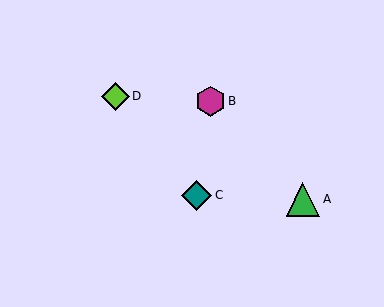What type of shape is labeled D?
Shape D is a lime diamond.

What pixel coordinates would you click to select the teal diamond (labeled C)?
Click at (197, 195) to select the teal diamond C.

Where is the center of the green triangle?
The center of the green triangle is at (303, 199).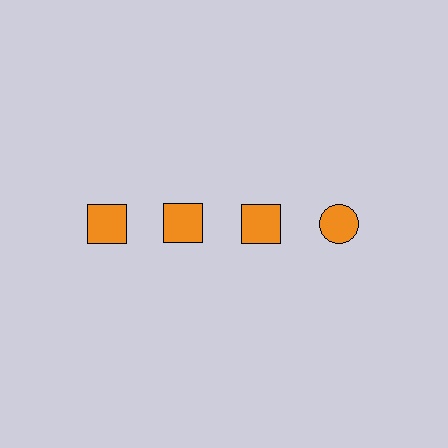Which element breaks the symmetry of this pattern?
The orange circle in the top row, second from right column breaks the symmetry. All other shapes are orange squares.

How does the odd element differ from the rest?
It has a different shape: circle instead of square.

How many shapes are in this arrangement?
There are 4 shapes arranged in a grid pattern.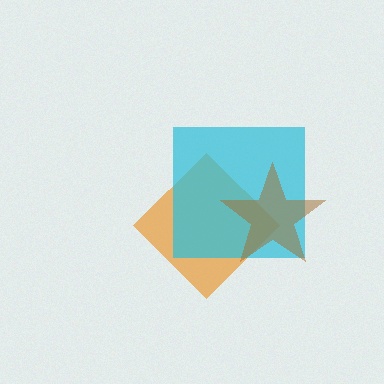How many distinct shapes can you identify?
There are 3 distinct shapes: an orange diamond, a cyan square, a brown star.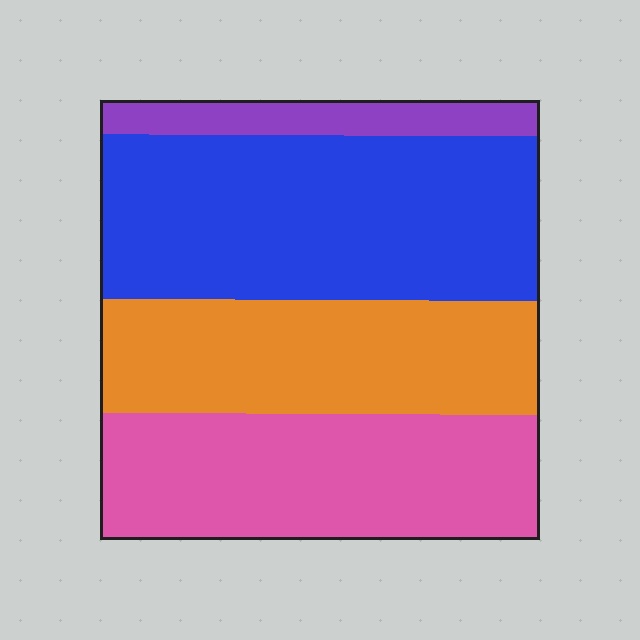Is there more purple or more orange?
Orange.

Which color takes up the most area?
Blue, at roughly 35%.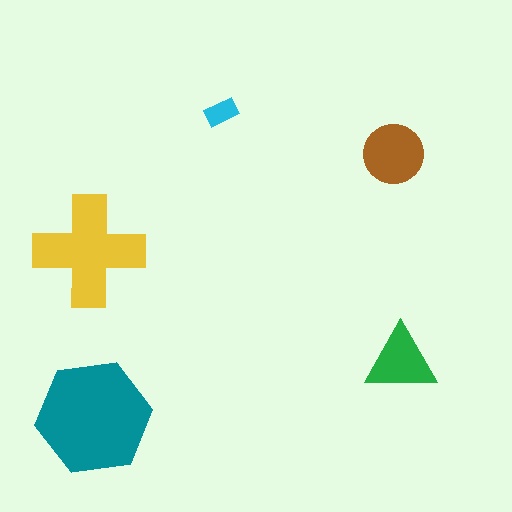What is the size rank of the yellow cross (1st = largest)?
2nd.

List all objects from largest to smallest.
The teal hexagon, the yellow cross, the brown circle, the green triangle, the cyan rectangle.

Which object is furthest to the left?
The yellow cross is leftmost.